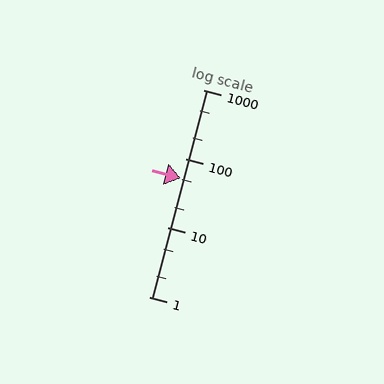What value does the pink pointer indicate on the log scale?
The pointer indicates approximately 53.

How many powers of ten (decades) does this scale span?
The scale spans 3 decades, from 1 to 1000.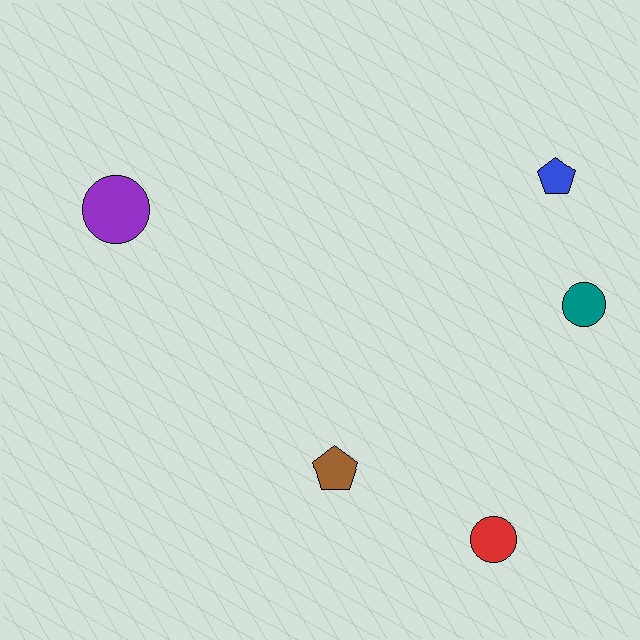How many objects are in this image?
There are 5 objects.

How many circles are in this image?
There are 3 circles.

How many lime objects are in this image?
There are no lime objects.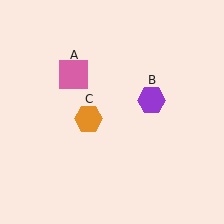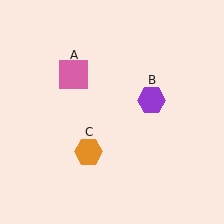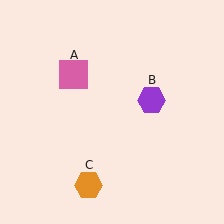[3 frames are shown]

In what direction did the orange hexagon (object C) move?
The orange hexagon (object C) moved down.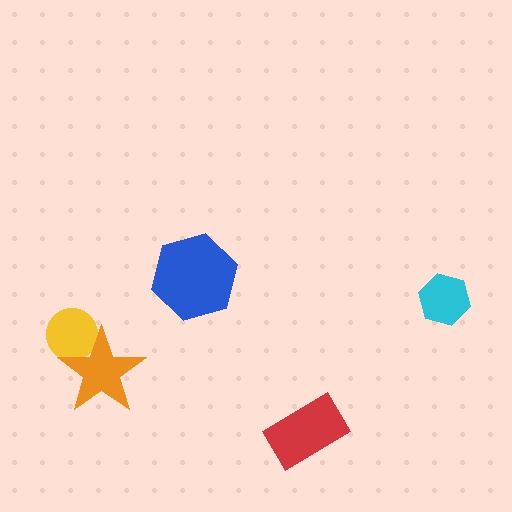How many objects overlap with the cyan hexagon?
0 objects overlap with the cyan hexagon.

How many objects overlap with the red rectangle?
0 objects overlap with the red rectangle.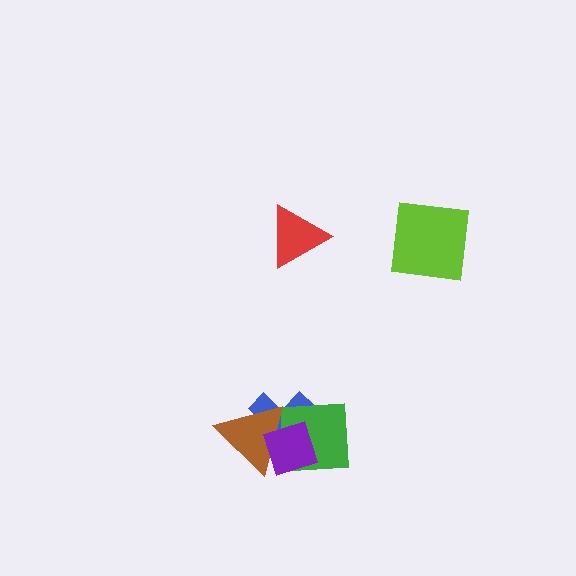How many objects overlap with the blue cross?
3 objects overlap with the blue cross.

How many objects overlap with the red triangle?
0 objects overlap with the red triangle.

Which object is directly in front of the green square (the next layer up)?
The brown triangle is directly in front of the green square.